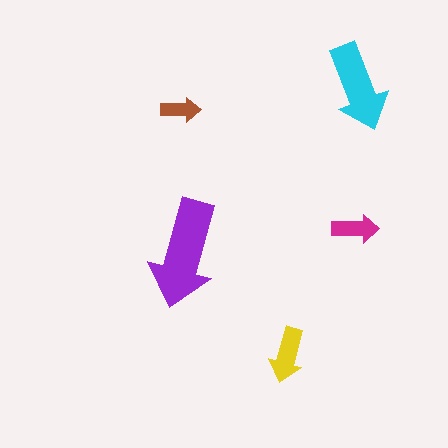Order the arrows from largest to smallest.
the purple one, the cyan one, the yellow one, the magenta one, the brown one.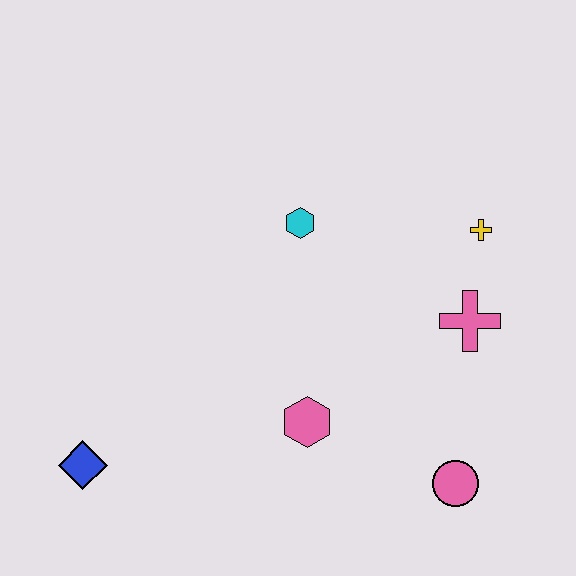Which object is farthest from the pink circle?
The blue diamond is farthest from the pink circle.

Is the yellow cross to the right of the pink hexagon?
Yes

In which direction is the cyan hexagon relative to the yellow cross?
The cyan hexagon is to the left of the yellow cross.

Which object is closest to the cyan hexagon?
The yellow cross is closest to the cyan hexagon.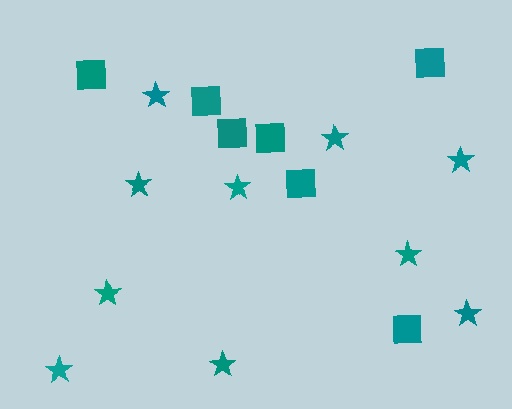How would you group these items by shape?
There are 2 groups: one group of stars (10) and one group of squares (7).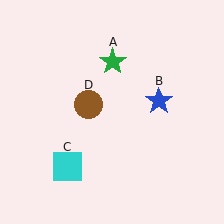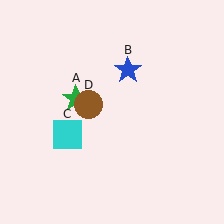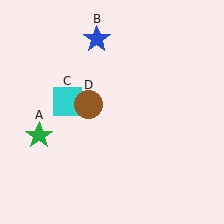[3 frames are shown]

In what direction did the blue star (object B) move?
The blue star (object B) moved up and to the left.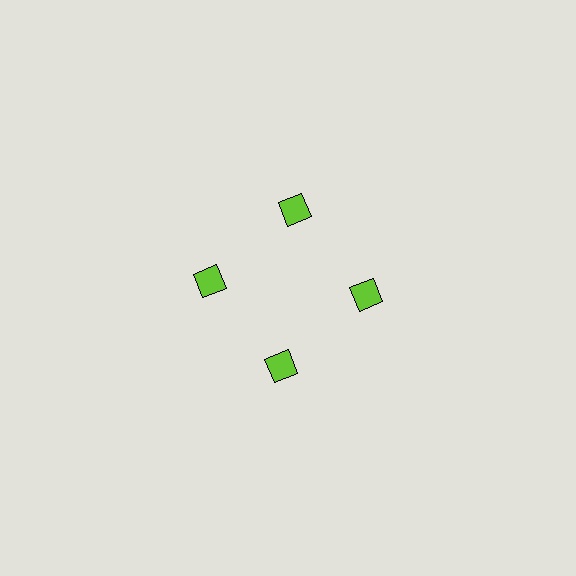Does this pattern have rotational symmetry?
Yes, this pattern has 4-fold rotational symmetry. It looks the same after rotating 90 degrees around the center.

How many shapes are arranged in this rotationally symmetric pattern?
There are 4 shapes, arranged in 4 groups of 1.